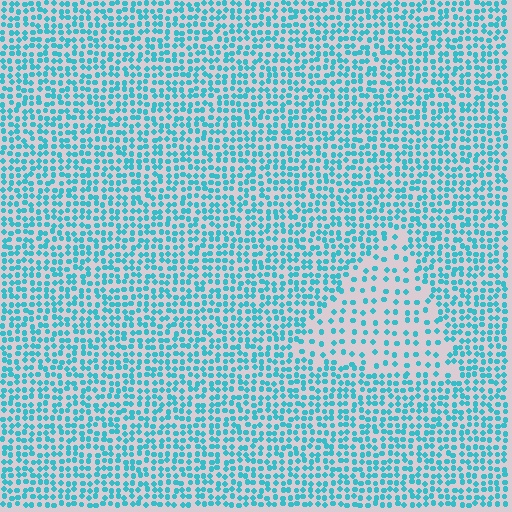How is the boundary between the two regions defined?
The boundary is defined by a change in element density (approximately 2.2x ratio). All elements are the same color, size, and shape.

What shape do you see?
I see a triangle.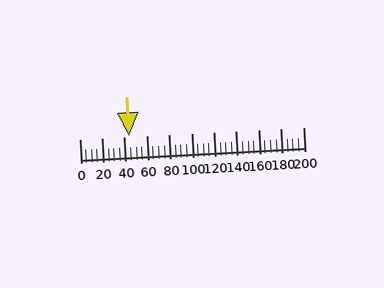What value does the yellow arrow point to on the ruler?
The yellow arrow points to approximately 44.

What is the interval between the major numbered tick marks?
The major tick marks are spaced 20 units apart.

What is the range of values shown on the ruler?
The ruler shows values from 0 to 200.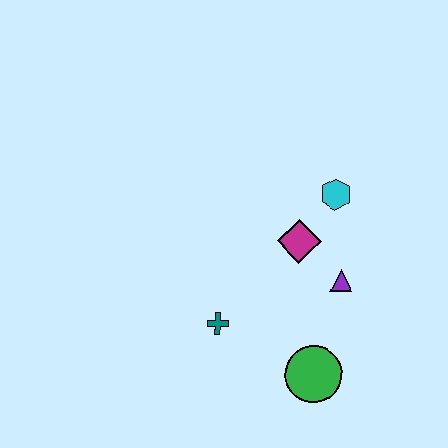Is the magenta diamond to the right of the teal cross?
Yes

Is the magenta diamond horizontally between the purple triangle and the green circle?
No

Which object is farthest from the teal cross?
The cyan hexagon is farthest from the teal cross.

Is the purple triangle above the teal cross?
Yes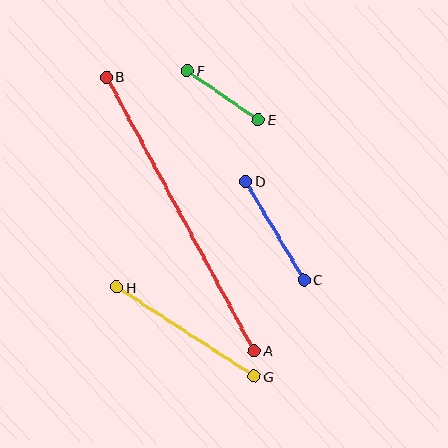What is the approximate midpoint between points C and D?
The midpoint is at approximately (275, 230) pixels.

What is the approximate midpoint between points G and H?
The midpoint is at approximately (186, 332) pixels.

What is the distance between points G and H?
The distance is approximately 163 pixels.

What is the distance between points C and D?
The distance is approximately 115 pixels.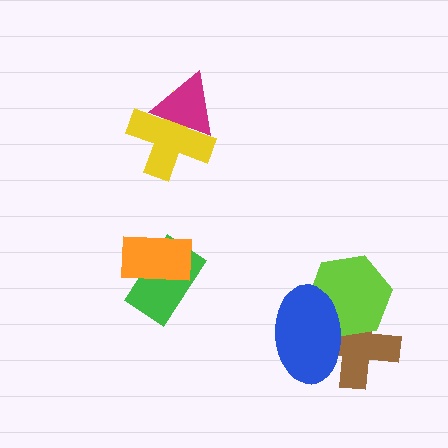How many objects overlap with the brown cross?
2 objects overlap with the brown cross.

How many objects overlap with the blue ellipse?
2 objects overlap with the blue ellipse.